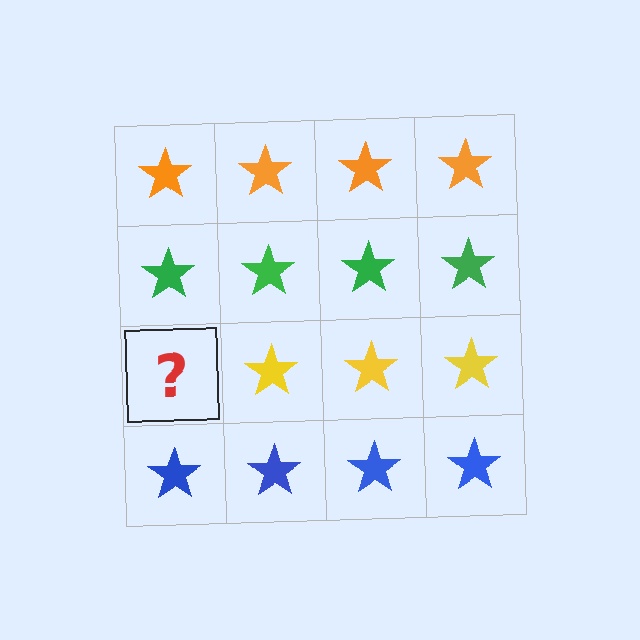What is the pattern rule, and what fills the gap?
The rule is that each row has a consistent color. The gap should be filled with a yellow star.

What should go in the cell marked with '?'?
The missing cell should contain a yellow star.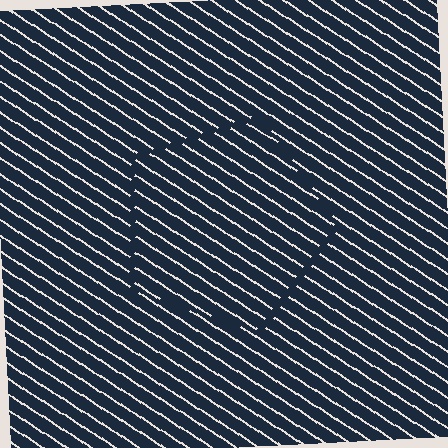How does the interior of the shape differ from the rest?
The interior of the shape contains the same grating, shifted by half a period — the contour is defined by the phase discontinuity where line-ends from the inner and outer gratings abut.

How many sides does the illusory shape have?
5 sides — the line-ends trace a pentagon.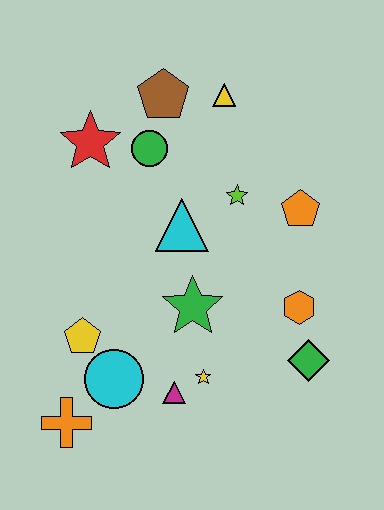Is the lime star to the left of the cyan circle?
No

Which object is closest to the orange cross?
The cyan circle is closest to the orange cross.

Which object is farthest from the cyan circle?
The yellow triangle is farthest from the cyan circle.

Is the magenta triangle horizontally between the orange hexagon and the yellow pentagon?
Yes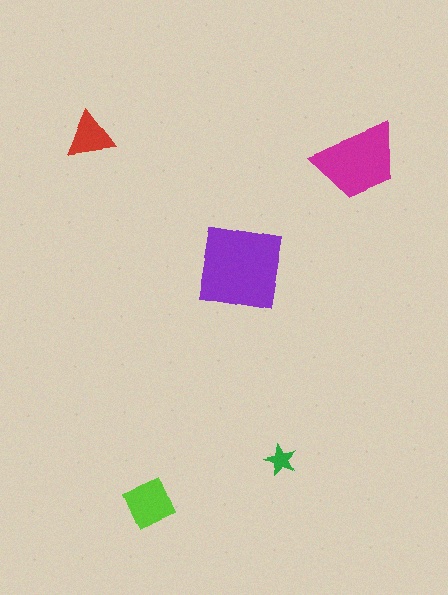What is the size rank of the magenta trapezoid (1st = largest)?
2nd.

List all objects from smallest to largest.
The green star, the red triangle, the lime square, the magenta trapezoid, the purple square.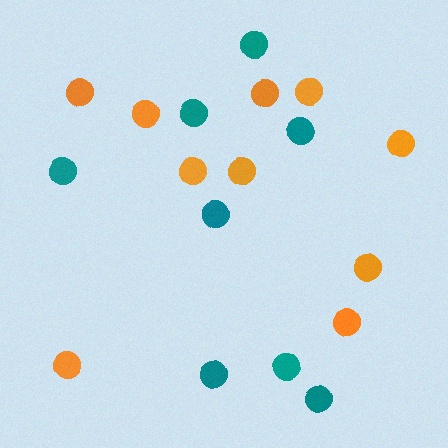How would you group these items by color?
There are 2 groups: one group of teal circles (8) and one group of orange circles (10).